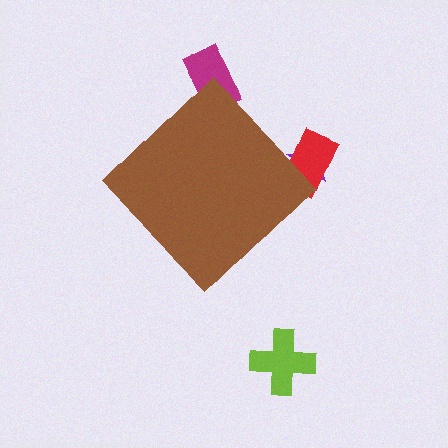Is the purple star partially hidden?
Yes, the purple star is partially hidden behind the brown diamond.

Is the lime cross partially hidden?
No, the lime cross is fully visible.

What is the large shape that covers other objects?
A brown diamond.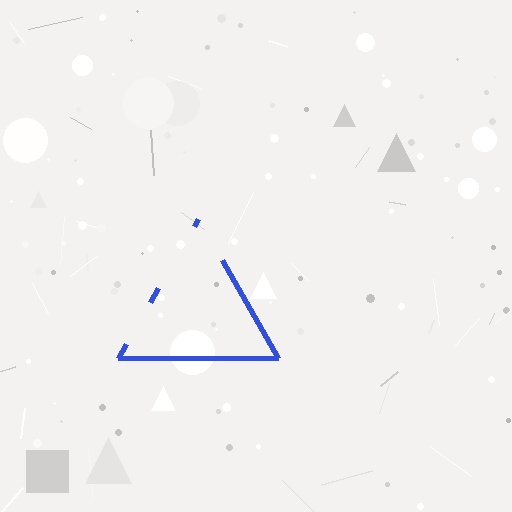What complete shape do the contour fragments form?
The contour fragments form a triangle.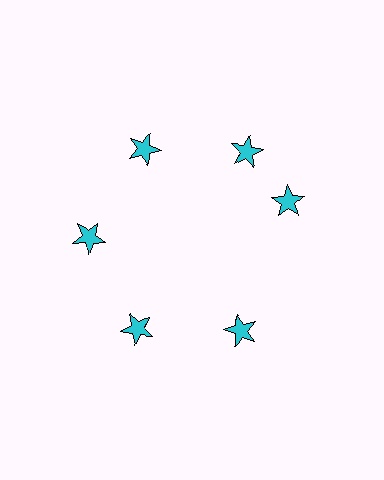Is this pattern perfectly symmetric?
No. The 6 cyan stars are arranged in a ring, but one element near the 3 o'clock position is rotated out of alignment along the ring, breaking the 6-fold rotational symmetry.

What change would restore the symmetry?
The symmetry would be restored by rotating it back into even spacing with its neighbors so that all 6 stars sit at equal angles and equal distance from the center.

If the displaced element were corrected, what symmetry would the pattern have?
It would have 6-fold rotational symmetry — the pattern would map onto itself every 60 degrees.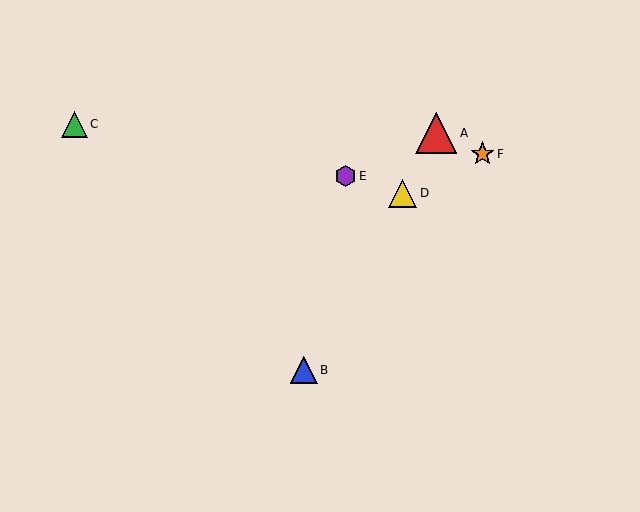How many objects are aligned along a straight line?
3 objects (A, B, D) are aligned along a straight line.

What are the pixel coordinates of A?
Object A is at (436, 133).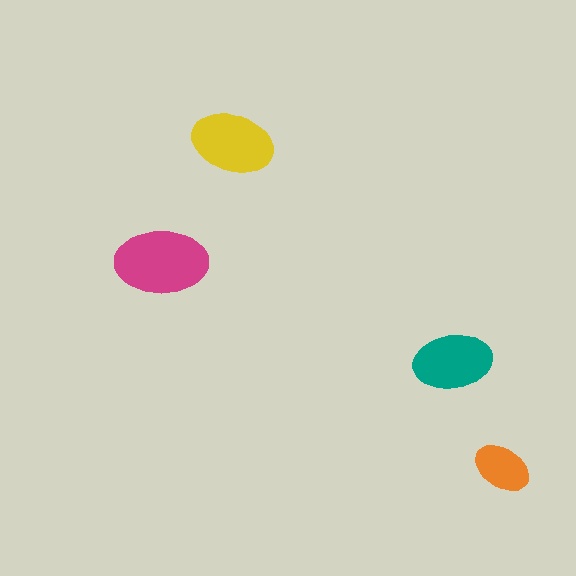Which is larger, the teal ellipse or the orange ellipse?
The teal one.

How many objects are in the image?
There are 4 objects in the image.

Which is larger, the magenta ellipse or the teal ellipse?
The magenta one.